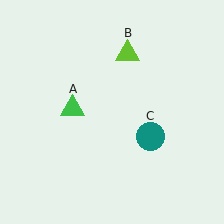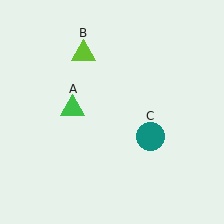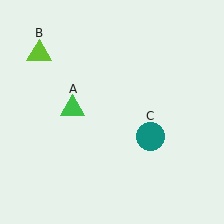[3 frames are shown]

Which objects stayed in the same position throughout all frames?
Green triangle (object A) and teal circle (object C) remained stationary.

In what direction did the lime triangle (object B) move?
The lime triangle (object B) moved left.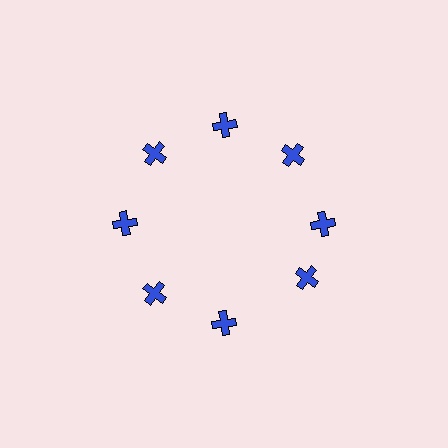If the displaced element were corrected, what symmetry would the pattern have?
It would have 8-fold rotational symmetry — the pattern would map onto itself every 45 degrees.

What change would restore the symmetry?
The symmetry would be restored by rotating it back into even spacing with its neighbors so that all 8 crosses sit at equal angles and equal distance from the center.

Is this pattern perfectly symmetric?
No. The 8 blue crosses are arranged in a ring, but one element near the 4 o'clock position is rotated out of alignment along the ring, breaking the 8-fold rotational symmetry.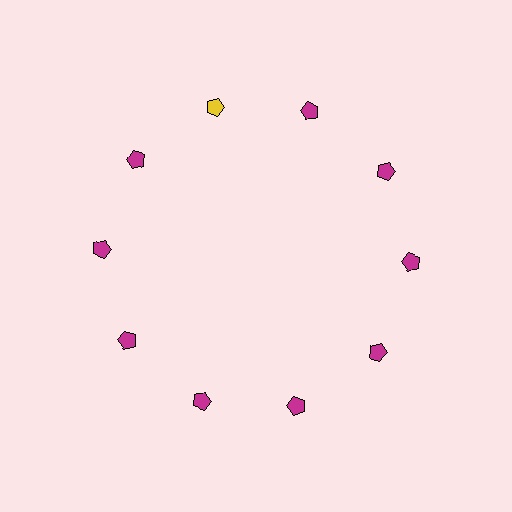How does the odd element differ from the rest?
It has a different color: yellow instead of magenta.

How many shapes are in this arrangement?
There are 10 shapes arranged in a ring pattern.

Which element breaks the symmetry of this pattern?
The yellow pentagon at roughly the 11 o'clock position breaks the symmetry. All other shapes are magenta pentagons.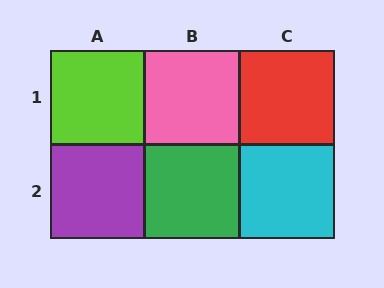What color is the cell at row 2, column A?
Purple.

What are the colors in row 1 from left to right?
Lime, pink, red.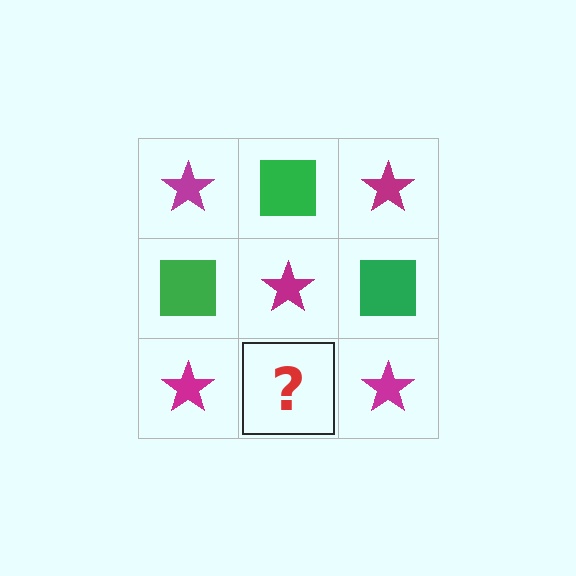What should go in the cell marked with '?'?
The missing cell should contain a green square.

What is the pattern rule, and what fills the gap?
The rule is that it alternates magenta star and green square in a checkerboard pattern. The gap should be filled with a green square.